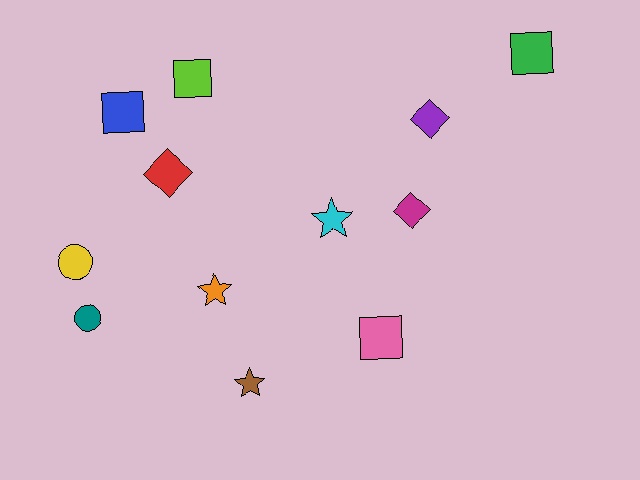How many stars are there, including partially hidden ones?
There are 3 stars.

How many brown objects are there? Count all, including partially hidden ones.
There is 1 brown object.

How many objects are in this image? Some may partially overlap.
There are 12 objects.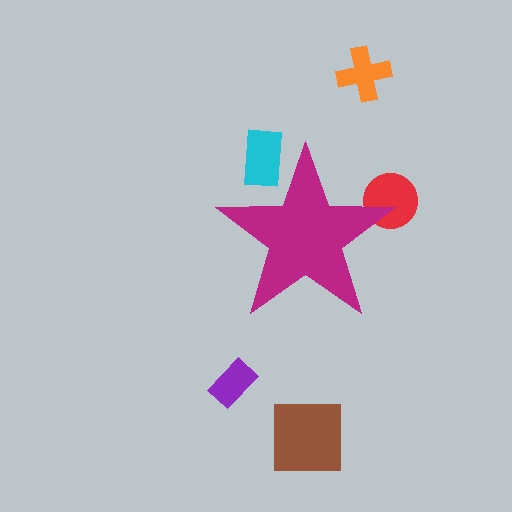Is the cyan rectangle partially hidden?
Yes, the cyan rectangle is partially hidden behind the magenta star.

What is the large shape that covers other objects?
A magenta star.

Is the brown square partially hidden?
No, the brown square is fully visible.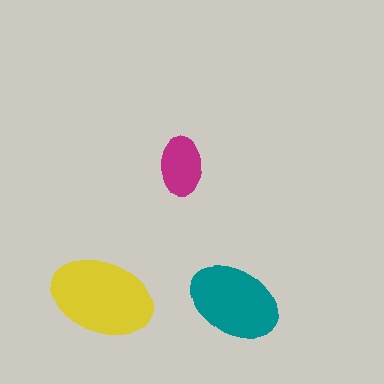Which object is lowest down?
The teal ellipse is bottommost.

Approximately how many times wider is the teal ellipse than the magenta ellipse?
About 1.5 times wider.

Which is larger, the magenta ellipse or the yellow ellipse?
The yellow one.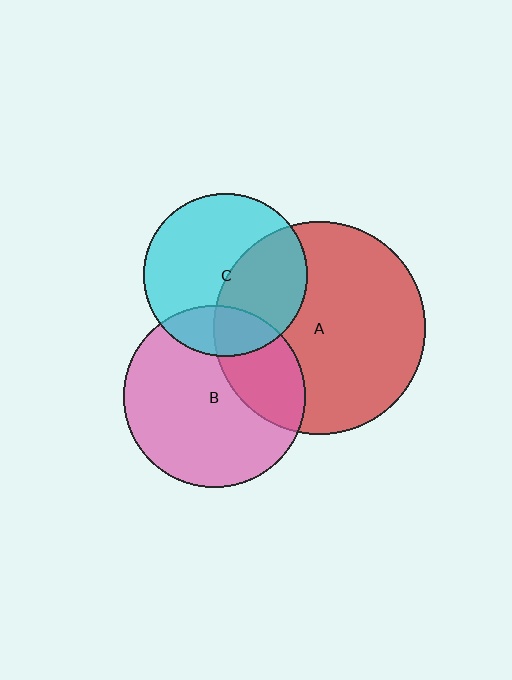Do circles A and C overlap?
Yes.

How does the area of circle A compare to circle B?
Approximately 1.4 times.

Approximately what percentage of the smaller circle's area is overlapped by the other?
Approximately 40%.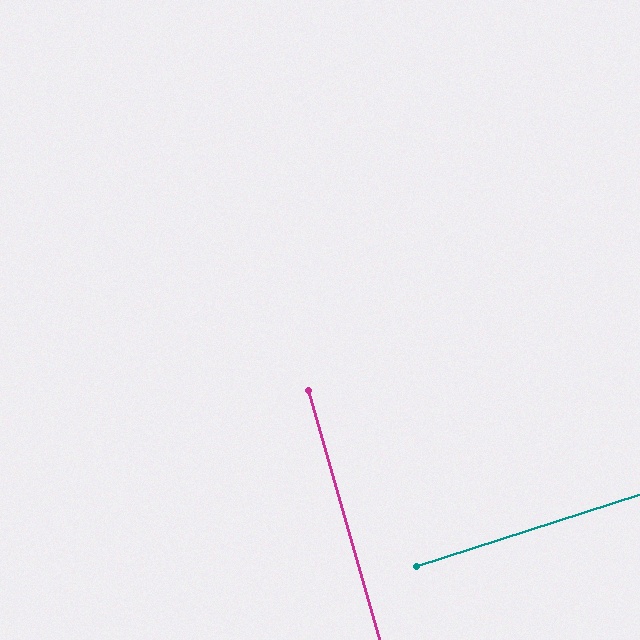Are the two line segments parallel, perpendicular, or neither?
Perpendicular — they meet at approximately 88°.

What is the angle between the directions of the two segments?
Approximately 88 degrees.